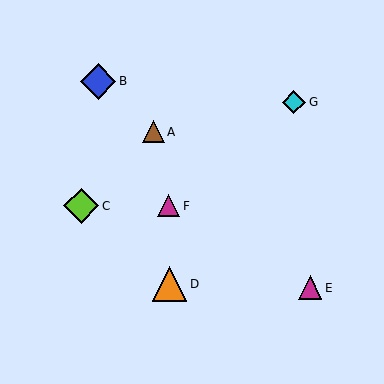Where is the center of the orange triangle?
The center of the orange triangle is at (169, 284).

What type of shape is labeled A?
Shape A is a brown triangle.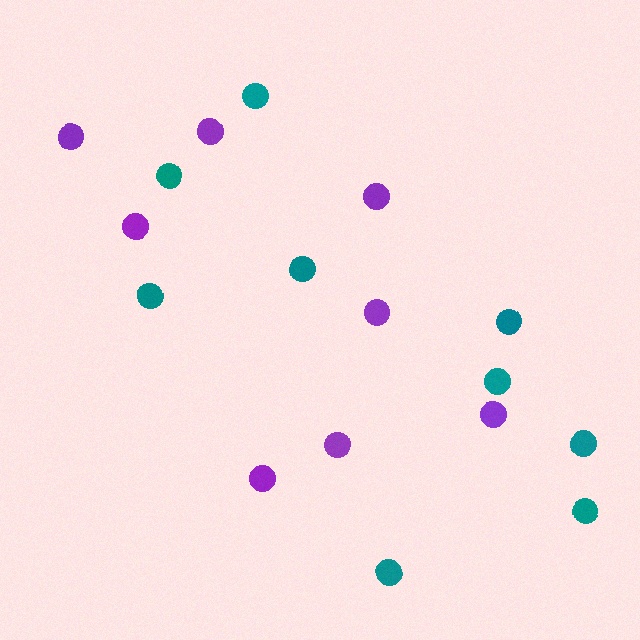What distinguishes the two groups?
There are 2 groups: one group of teal circles (9) and one group of purple circles (8).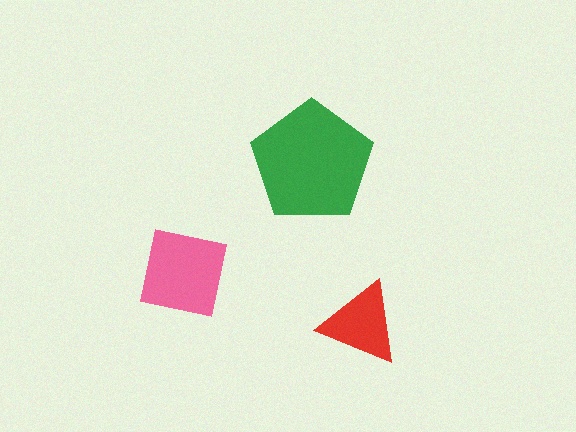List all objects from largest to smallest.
The green pentagon, the pink square, the red triangle.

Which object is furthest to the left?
The pink square is leftmost.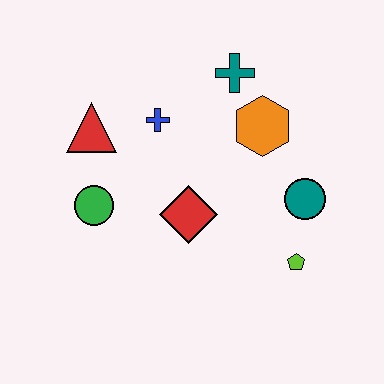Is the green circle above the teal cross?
No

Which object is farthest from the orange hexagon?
The green circle is farthest from the orange hexagon.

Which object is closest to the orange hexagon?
The teal cross is closest to the orange hexagon.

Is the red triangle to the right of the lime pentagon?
No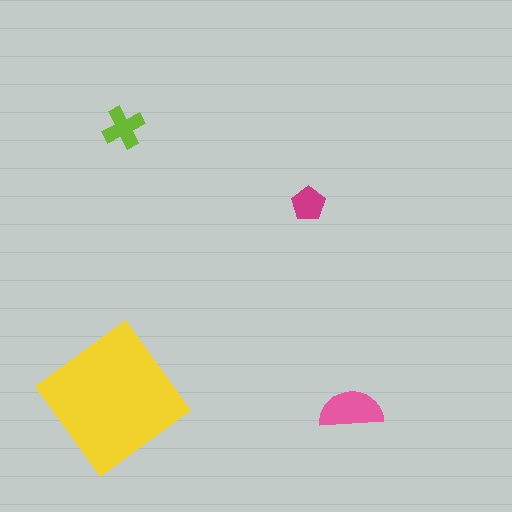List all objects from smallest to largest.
The magenta pentagon, the lime cross, the pink semicircle, the yellow diamond.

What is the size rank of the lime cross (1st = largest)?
3rd.